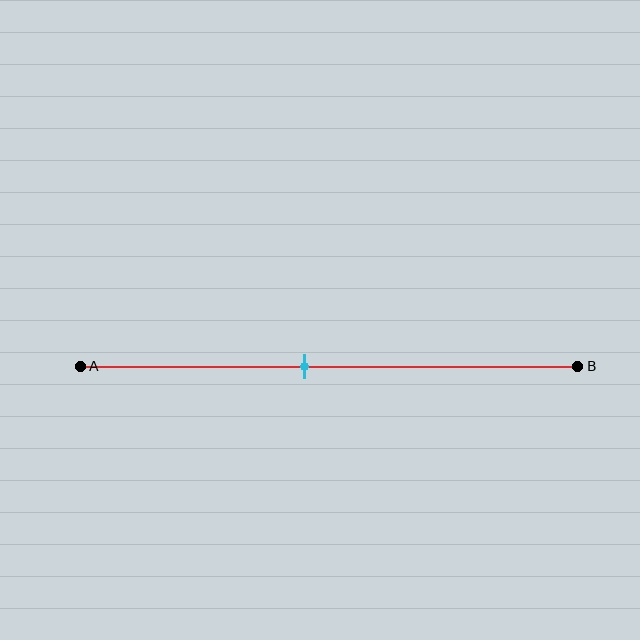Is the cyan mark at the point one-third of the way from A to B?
No, the mark is at about 45% from A, not at the 33% one-third point.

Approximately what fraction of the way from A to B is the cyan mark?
The cyan mark is approximately 45% of the way from A to B.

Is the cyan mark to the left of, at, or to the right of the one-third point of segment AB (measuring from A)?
The cyan mark is to the right of the one-third point of segment AB.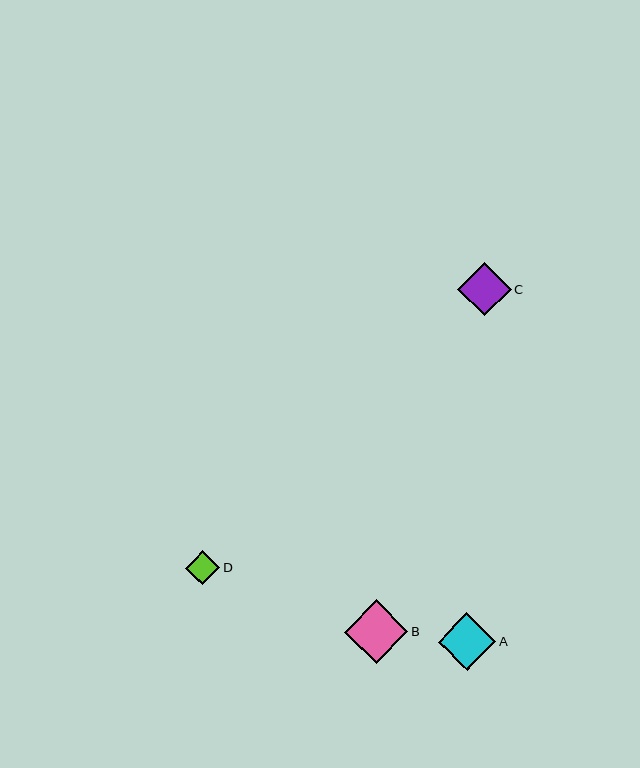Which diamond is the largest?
Diamond B is the largest with a size of approximately 64 pixels.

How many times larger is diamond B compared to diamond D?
Diamond B is approximately 1.9 times the size of diamond D.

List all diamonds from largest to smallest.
From largest to smallest: B, A, C, D.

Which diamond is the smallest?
Diamond D is the smallest with a size of approximately 34 pixels.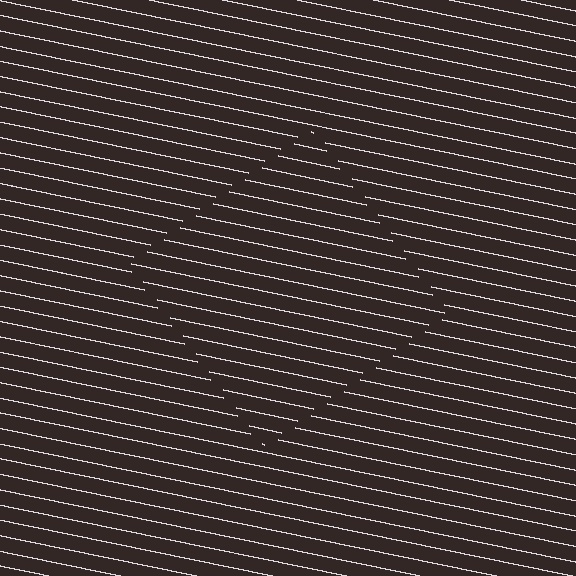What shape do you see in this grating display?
An illusory square. The interior of the shape contains the same grating, shifted by half a period — the contour is defined by the phase discontinuity where line-ends from the inner and outer gratings abut.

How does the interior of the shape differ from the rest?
The interior of the shape contains the same grating, shifted by half a period — the contour is defined by the phase discontinuity where line-ends from the inner and outer gratings abut.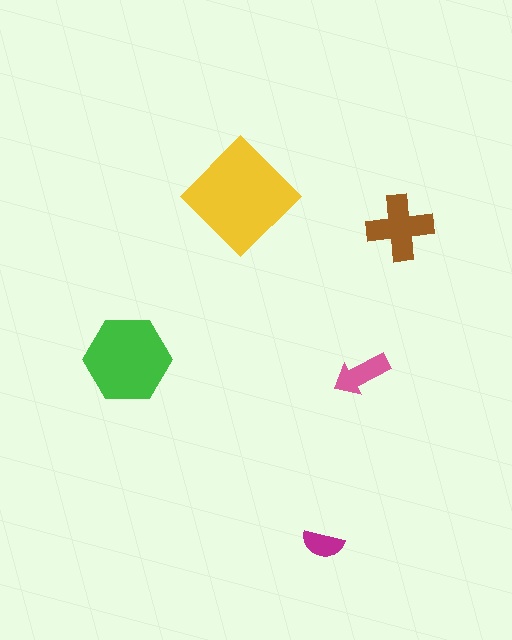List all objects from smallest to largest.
The magenta semicircle, the pink arrow, the brown cross, the green hexagon, the yellow diamond.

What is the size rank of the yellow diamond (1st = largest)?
1st.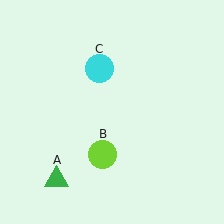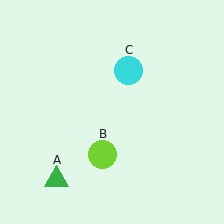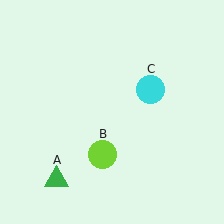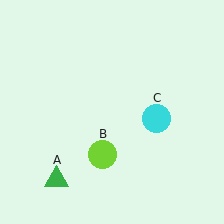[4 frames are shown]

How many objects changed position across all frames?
1 object changed position: cyan circle (object C).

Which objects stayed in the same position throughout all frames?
Green triangle (object A) and lime circle (object B) remained stationary.